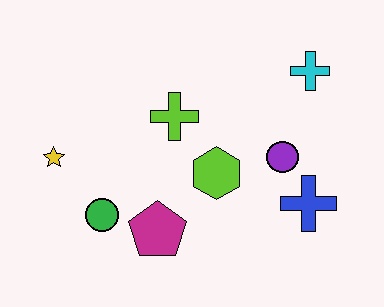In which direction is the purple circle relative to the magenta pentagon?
The purple circle is to the right of the magenta pentagon.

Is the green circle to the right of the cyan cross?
No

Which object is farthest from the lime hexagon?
The yellow star is farthest from the lime hexagon.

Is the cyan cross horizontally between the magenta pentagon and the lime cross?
No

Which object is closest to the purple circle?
The blue cross is closest to the purple circle.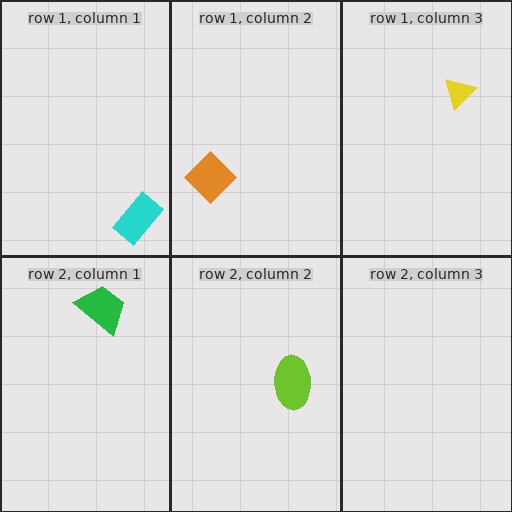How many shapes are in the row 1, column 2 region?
1.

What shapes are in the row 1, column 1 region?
The cyan rectangle.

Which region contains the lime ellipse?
The row 2, column 2 region.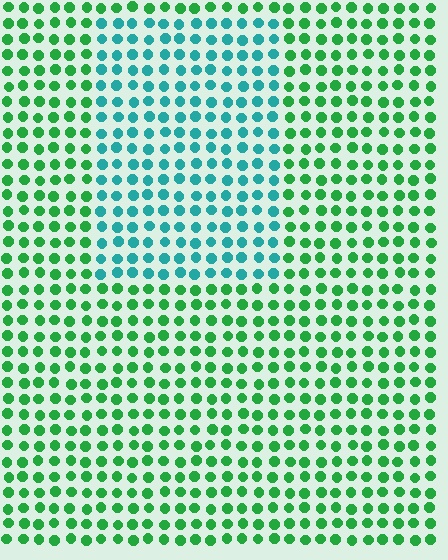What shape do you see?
I see a rectangle.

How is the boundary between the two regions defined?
The boundary is defined purely by a slight shift in hue (about 46 degrees). Spacing, size, and orientation are identical on both sides.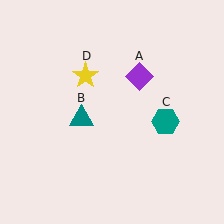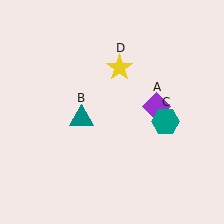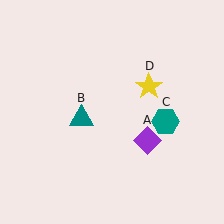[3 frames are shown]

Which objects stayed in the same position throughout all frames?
Teal triangle (object B) and teal hexagon (object C) remained stationary.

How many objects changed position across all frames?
2 objects changed position: purple diamond (object A), yellow star (object D).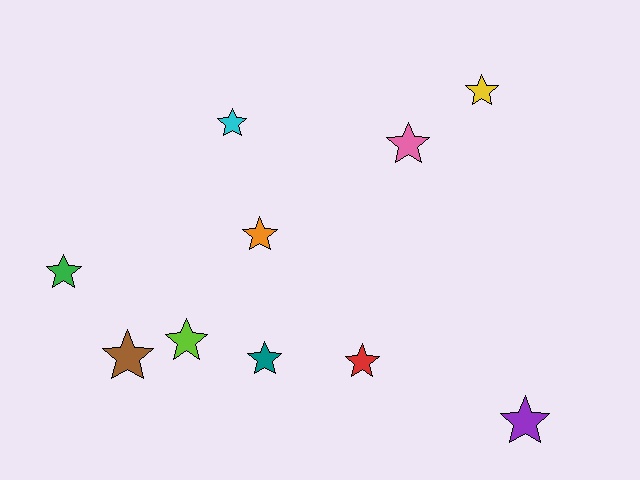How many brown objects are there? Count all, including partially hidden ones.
There is 1 brown object.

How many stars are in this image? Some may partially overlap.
There are 10 stars.